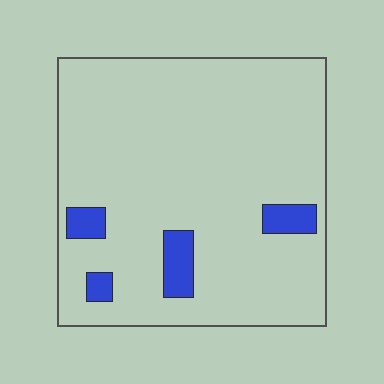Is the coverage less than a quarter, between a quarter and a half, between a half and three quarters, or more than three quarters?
Less than a quarter.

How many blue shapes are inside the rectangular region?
4.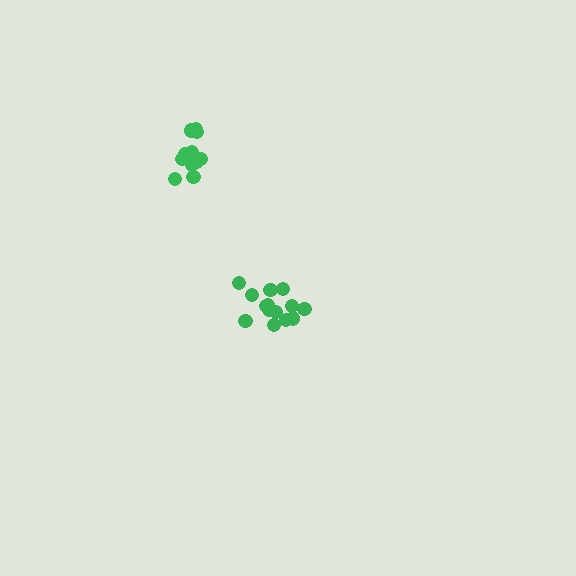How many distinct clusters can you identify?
There are 2 distinct clusters.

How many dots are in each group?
Group 1: 14 dots, Group 2: 12 dots (26 total).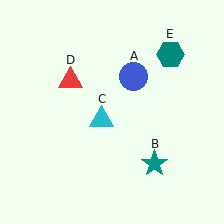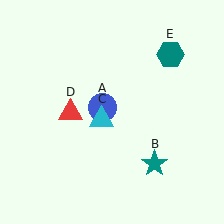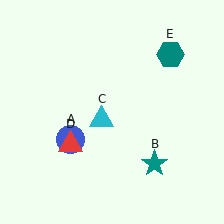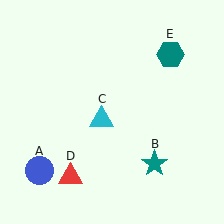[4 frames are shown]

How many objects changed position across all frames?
2 objects changed position: blue circle (object A), red triangle (object D).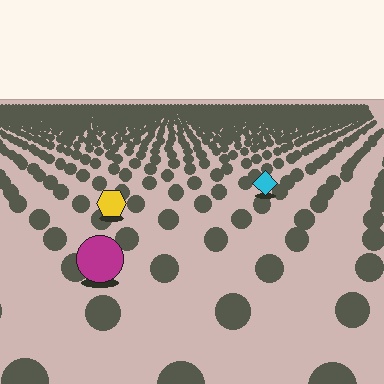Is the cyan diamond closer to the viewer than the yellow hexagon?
No. The yellow hexagon is closer — you can tell from the texture gradient: the ground texture is coarser near it.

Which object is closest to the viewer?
The magenta circle is closest. The texture marks near it are larger and more spread out.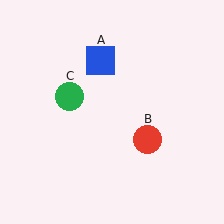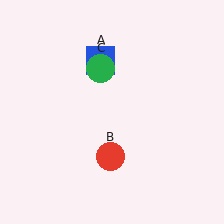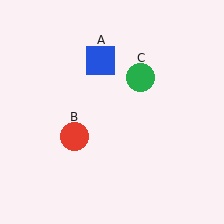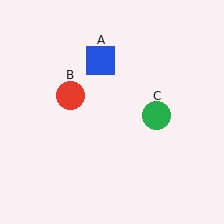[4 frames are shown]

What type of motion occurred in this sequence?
The red circle (object B), green circle (object C) rotated clockwise around the center of the scene.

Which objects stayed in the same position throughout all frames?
Blue square (object A) remained stationary.